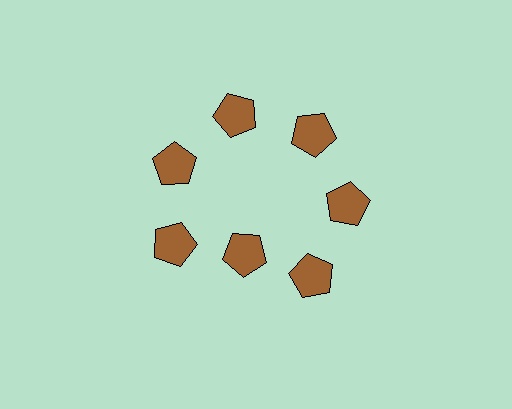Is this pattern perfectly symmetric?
No. The 7 brown pentagons are arranged in a ring, but one element near the 6 o'clock position is pulled inward toward the center, breaking the 7-fold rotational symmetry.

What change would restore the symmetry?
The symmetry would be restored by moving it outward, back onto the ring so that all 7 pentagons sit at equal angles and equal distance from the center.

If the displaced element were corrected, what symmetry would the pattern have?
It would have 7-fold rotational symmetry — the pattern would map onto itself every 51 degrees.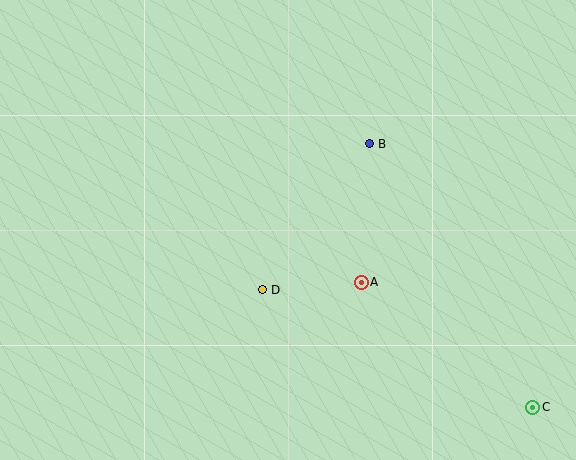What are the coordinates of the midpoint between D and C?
The midpoint between D and C is at (398, 349).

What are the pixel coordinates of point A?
Point A is at (361, 282).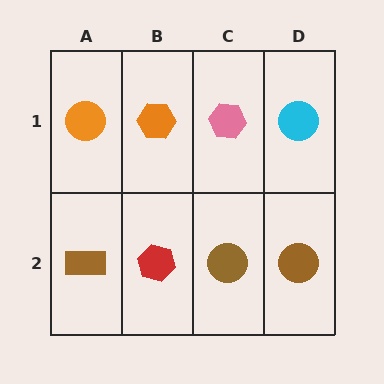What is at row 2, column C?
A brown circle.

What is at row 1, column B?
An orange hexagon.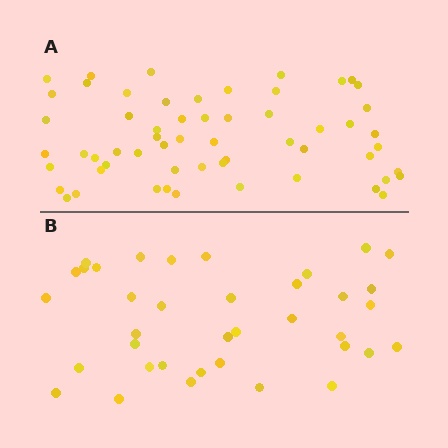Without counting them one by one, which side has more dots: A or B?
Region A (the top region) has more dots.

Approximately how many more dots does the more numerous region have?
Region A has approximately 20 more dots than region B.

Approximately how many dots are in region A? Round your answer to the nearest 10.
About 60 dots. (The exact count is 58, which rounds to 60.)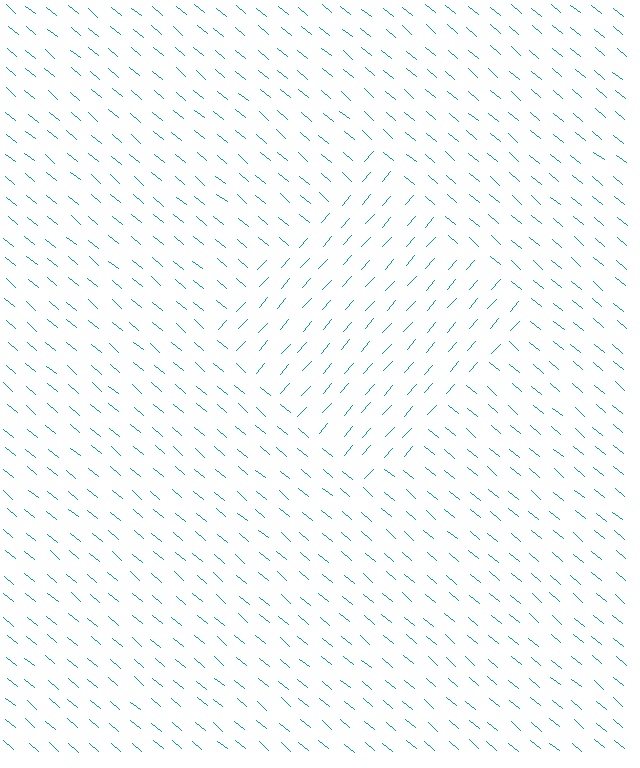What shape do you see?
I see a diamond.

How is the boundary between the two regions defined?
The boundary is defined purely by a change in line orientation (approximately 89 degrees difference). All lines are the same color and thickness.